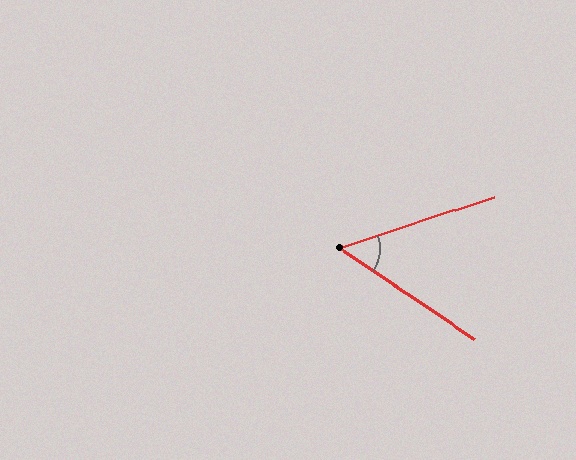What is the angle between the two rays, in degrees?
Approximately 52 degrees.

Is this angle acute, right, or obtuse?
It is acute.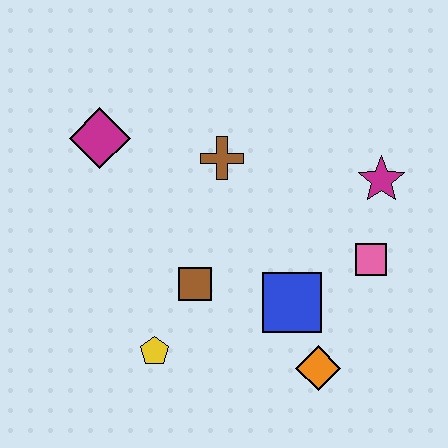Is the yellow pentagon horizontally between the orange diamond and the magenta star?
No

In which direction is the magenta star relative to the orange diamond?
The magenta star is above the orange diamond.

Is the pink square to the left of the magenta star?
Yes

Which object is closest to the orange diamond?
The blue square is closest to the orange diamond.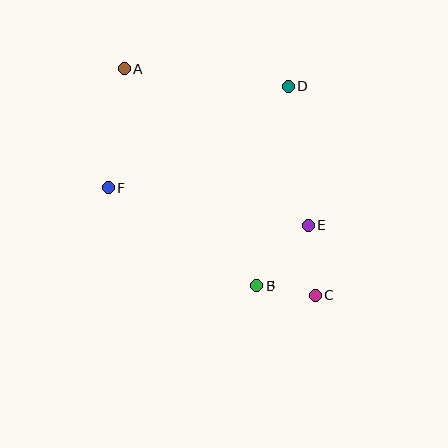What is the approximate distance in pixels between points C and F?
The distance between C and F is approximately 233 pixels.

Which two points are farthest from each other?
Points A and C are farthest from each other.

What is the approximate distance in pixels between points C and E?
The distance between C and E is approximately 70 pixels.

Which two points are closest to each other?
Points B and C are closest to each other.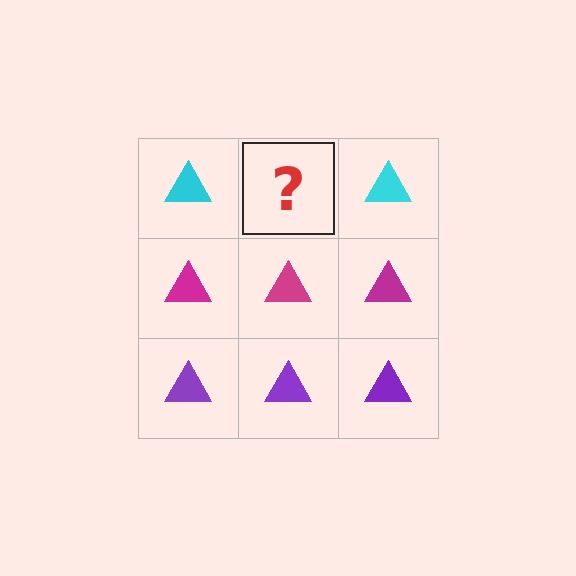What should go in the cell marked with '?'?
The missing cell should contain a cyan triangle.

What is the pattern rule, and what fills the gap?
The rule is that each row has a consistent color. The gap should be filled with a cyan triangle.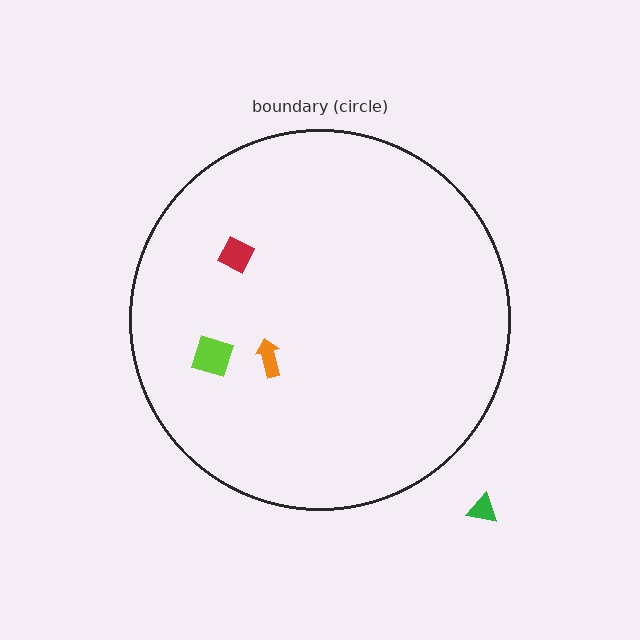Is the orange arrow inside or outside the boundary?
Inside.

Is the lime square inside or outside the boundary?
Inside.